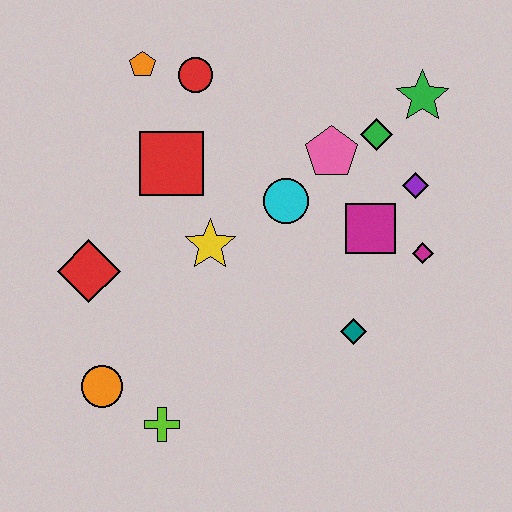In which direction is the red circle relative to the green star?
The red circle is to the left of the green star.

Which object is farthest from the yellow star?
The green star is farthest from the yellow star.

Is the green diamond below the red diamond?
No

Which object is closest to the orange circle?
The lime cross is closest to the orange circle.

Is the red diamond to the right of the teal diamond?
No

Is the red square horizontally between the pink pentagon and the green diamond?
No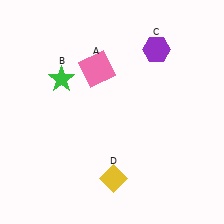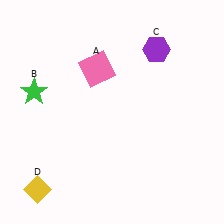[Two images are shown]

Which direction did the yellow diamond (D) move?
The yellow diamond (D) moved left.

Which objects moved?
The objects that moved are: the green star (B), the yellow diamond (D).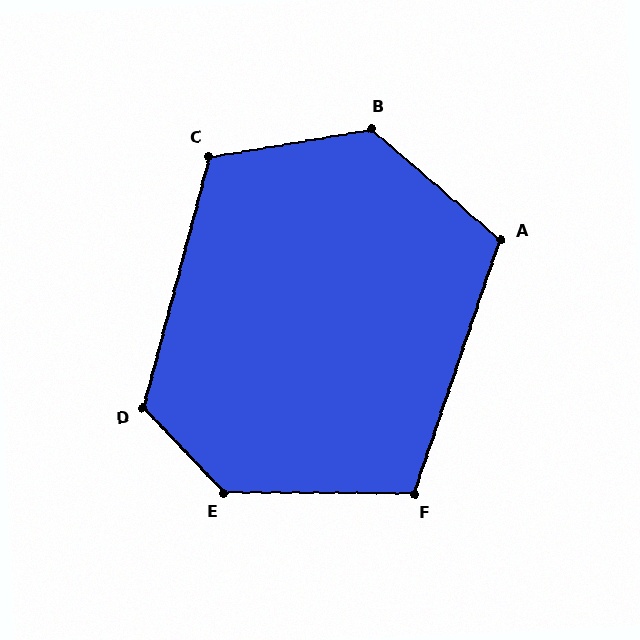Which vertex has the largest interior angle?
E, at approximately 134 degrees.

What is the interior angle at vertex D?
Approximately 122 degrees (obtuse).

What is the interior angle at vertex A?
Approximately 112 degrees (obtuse).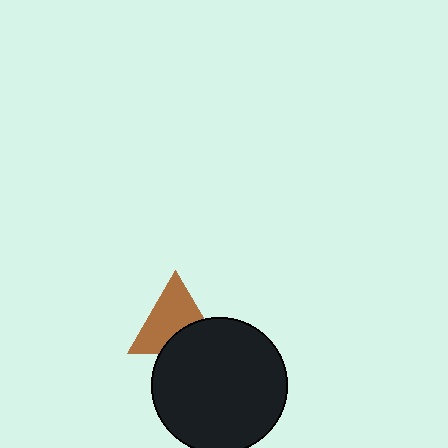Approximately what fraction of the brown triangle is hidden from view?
Roughly 34% of the brown triangle is hidden behind the black circle.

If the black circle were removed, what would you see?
You would see the complete brown triangle.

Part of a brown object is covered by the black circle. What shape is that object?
It is a triangle.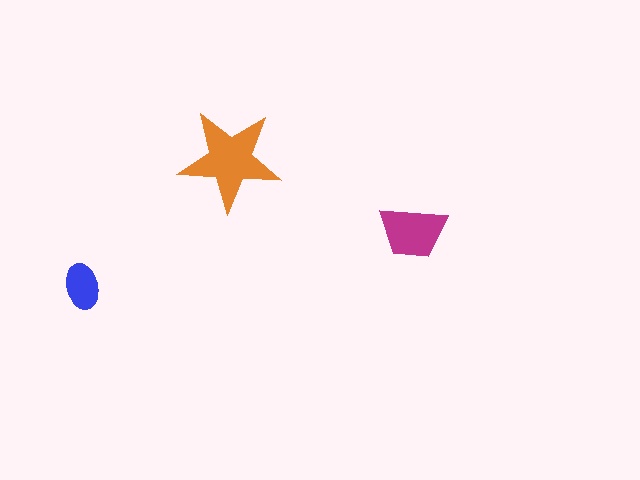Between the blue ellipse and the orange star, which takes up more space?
The orange star.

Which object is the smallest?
The blue ellipse.